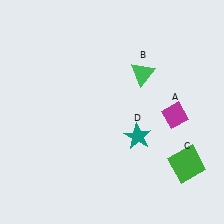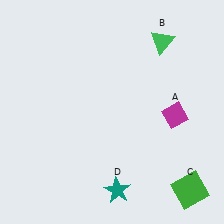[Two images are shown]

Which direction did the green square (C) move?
The green square (C) moved down.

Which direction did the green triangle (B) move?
The green triangle (B) moved up.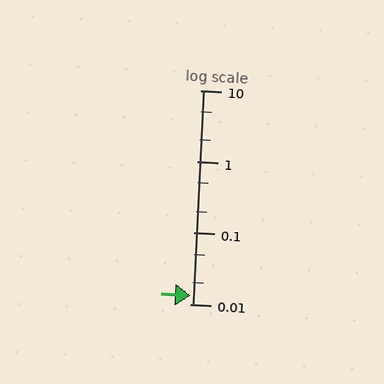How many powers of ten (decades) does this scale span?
The scale spans 3 decades, from 0.01 to 10.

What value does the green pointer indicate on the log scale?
The pointer indicates approximately 0.013.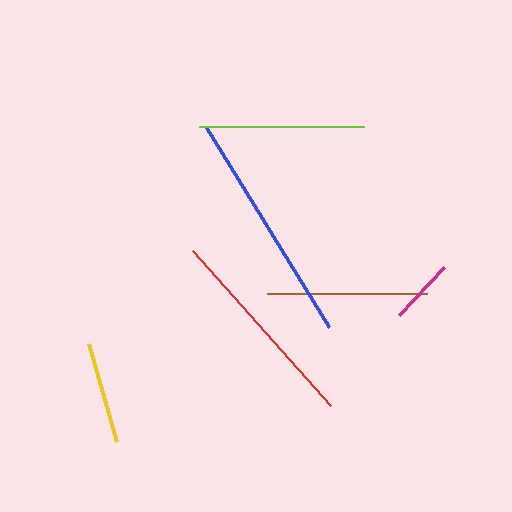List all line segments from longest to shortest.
From longest to shortest: blue, red, lime, brown, yellow, magenta.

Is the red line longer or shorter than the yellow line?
The red line is longer than the yellow line.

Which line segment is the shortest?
The magenta line is the shortest at approximately 66 pixels.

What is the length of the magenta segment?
The magenta segment is approximately 66 pixels long.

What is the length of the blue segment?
The blue segment is approximately 235 pixels long.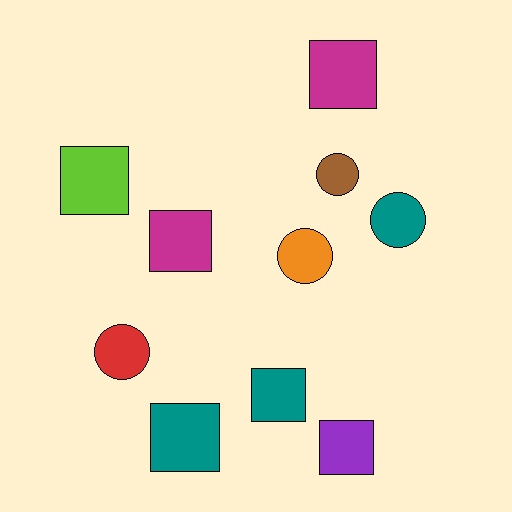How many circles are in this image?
There are 4 circles.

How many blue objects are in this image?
There are no blue objects.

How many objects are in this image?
There are 10 objects.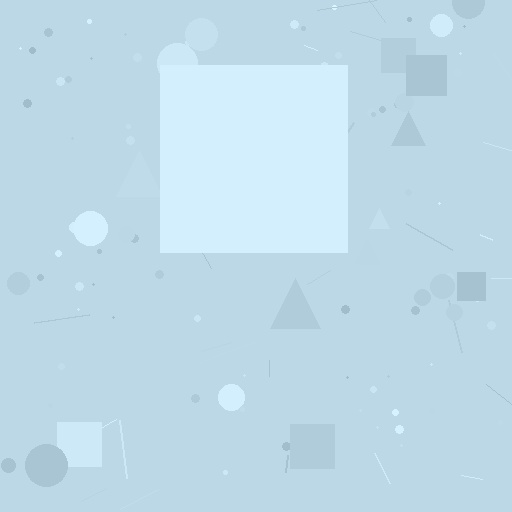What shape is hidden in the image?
A square is hidden in the image.